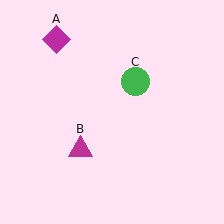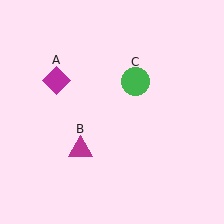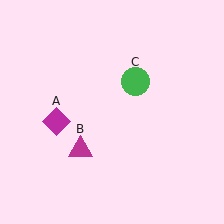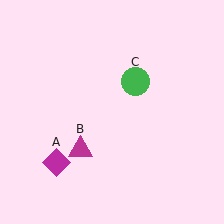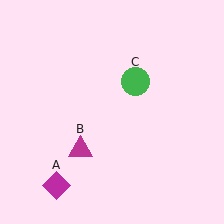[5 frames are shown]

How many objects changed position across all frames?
1 object changed position: magenta diamond (object A).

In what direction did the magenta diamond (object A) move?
The magenta diamond (object A) moved down.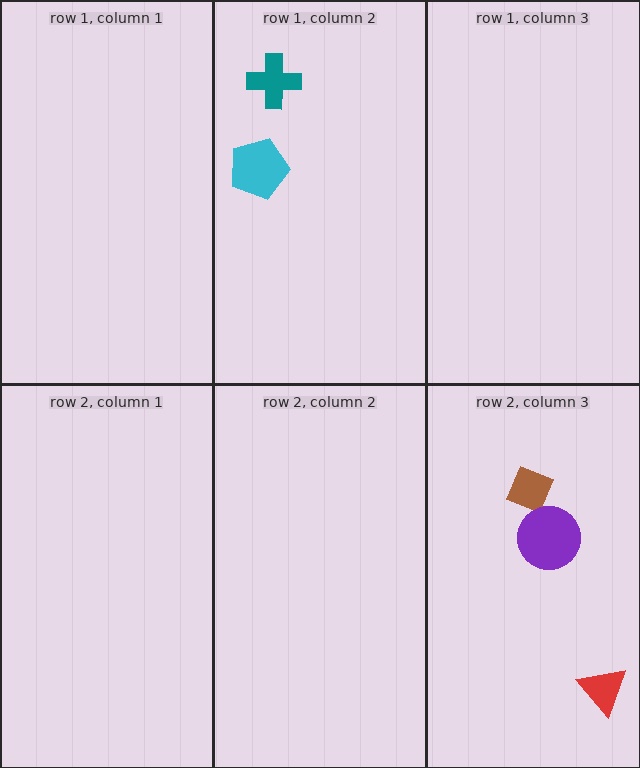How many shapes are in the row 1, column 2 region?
2.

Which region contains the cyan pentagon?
The row 1, column 2 region.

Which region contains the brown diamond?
The row 2, column 3 region.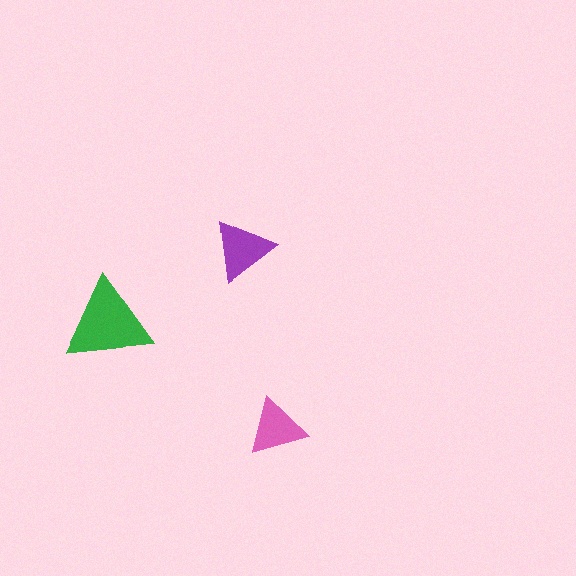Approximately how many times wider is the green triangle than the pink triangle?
About 1.5 times wider.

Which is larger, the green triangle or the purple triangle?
The green one.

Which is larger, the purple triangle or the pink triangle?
The purple one.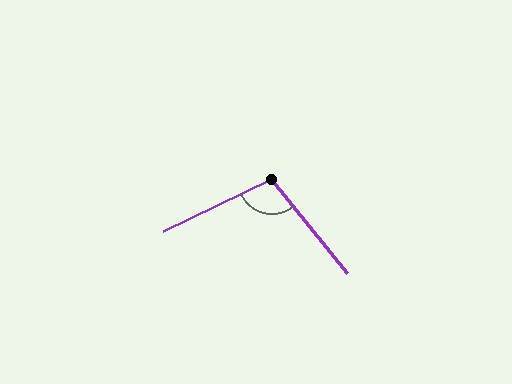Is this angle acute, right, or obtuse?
It is obtuse.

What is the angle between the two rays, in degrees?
Approximately 103 degrees.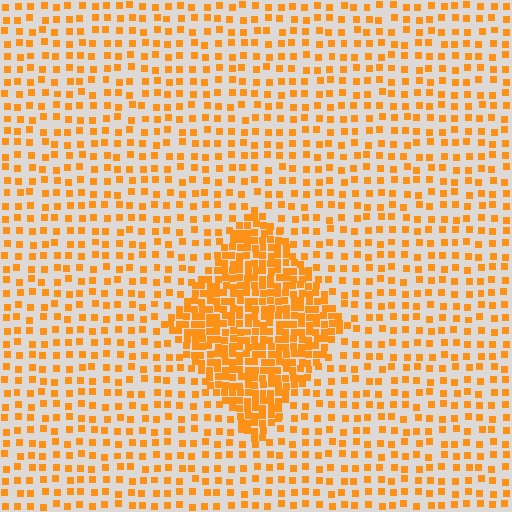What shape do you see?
I see a diamond.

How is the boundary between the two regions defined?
The boundary is defined by a change in element density (approximately 2.7x ratio). All elements are the same color, size, and shape.